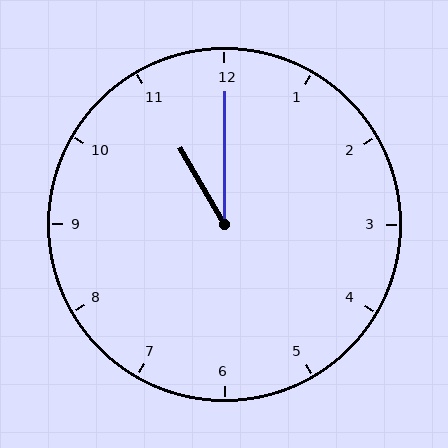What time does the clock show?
11:00.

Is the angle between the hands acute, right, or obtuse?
It is acute.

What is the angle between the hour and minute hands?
Approximately 30 degrees.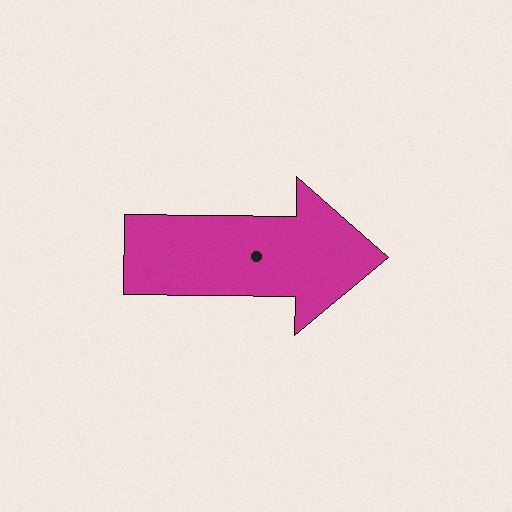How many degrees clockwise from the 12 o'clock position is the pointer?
Approximately 91 degrees.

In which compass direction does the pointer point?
East.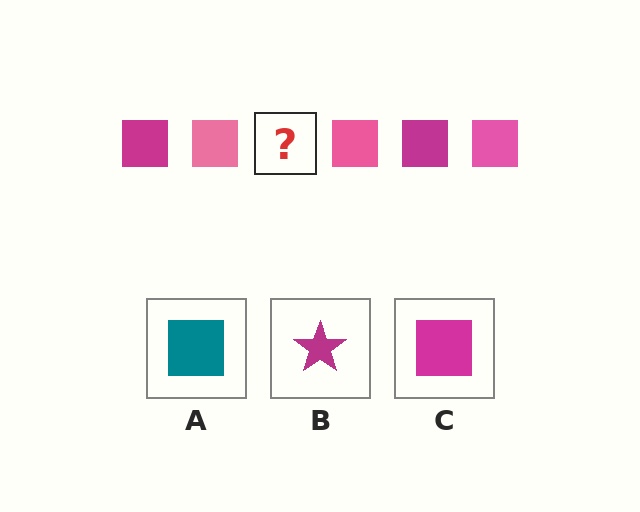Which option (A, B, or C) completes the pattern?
C.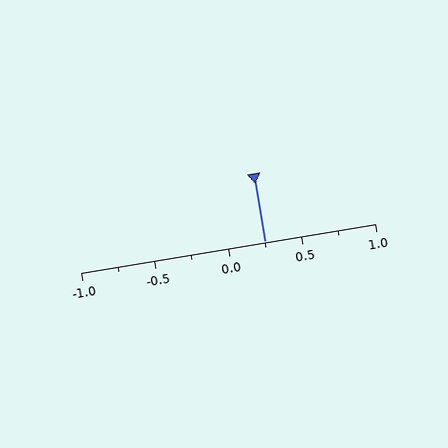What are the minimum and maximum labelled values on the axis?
The axis runs from -1.0 to 1.0.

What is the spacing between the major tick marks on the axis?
The major ticks are spaced 0.5 apart.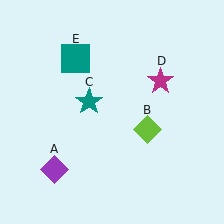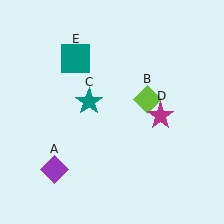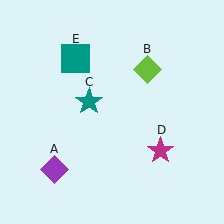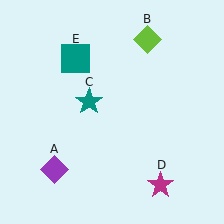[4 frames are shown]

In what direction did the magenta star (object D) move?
The magenta star (object D) moved down.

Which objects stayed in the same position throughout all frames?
Purple diamond (object A) and teal star (object C) and teal square (object E) remained stationary.